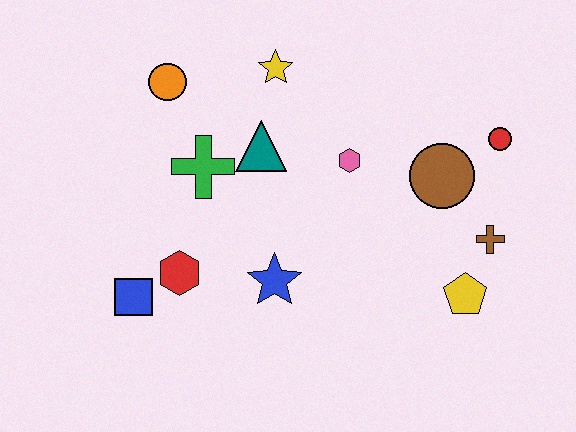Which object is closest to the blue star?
The red hexagon is closest to the blue star.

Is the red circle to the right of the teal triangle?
Yes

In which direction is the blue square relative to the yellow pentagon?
The blue square is to the left of the yellow pentagon.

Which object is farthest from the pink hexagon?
The blue square is farthest from the pink hexagon.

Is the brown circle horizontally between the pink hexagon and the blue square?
No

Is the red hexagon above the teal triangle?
No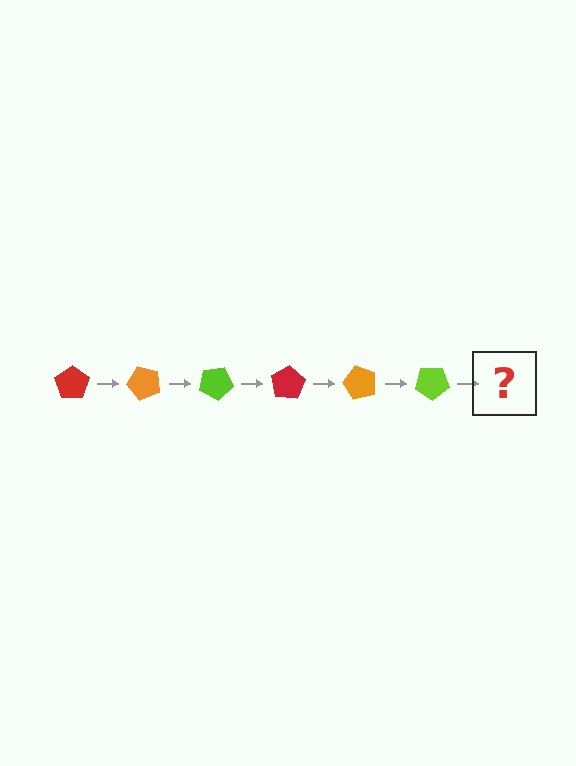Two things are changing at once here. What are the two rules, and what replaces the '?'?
The two rules are that it rotates 50 degrees each step and the color cycles through red, orange, and lime. The '?' should be a red pentagon, rotated 300 degrees from the start.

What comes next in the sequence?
The next element should be a red pentagon, rotated 300 degrees from the start.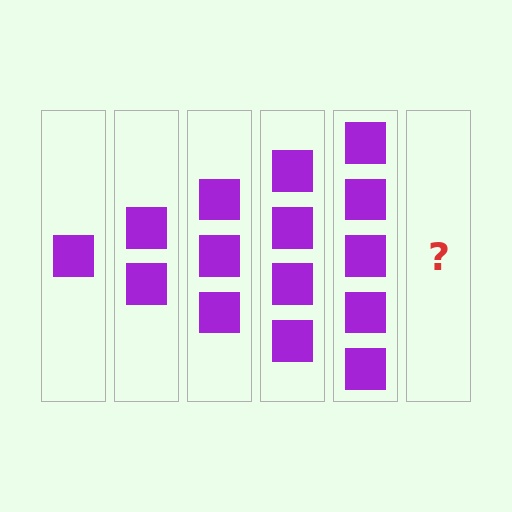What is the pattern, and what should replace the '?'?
The pattern is that each step adds one more square. The '?' should be 6 squares.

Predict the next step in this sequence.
The next step is 6 squares.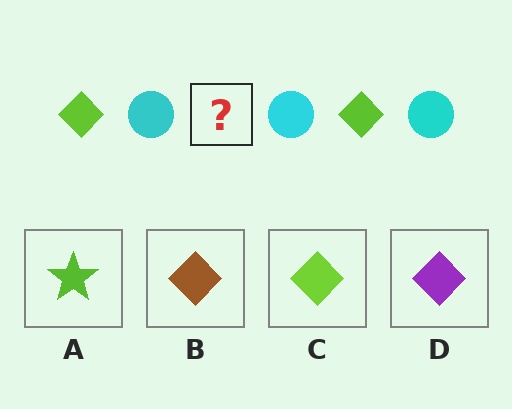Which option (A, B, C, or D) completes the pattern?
C.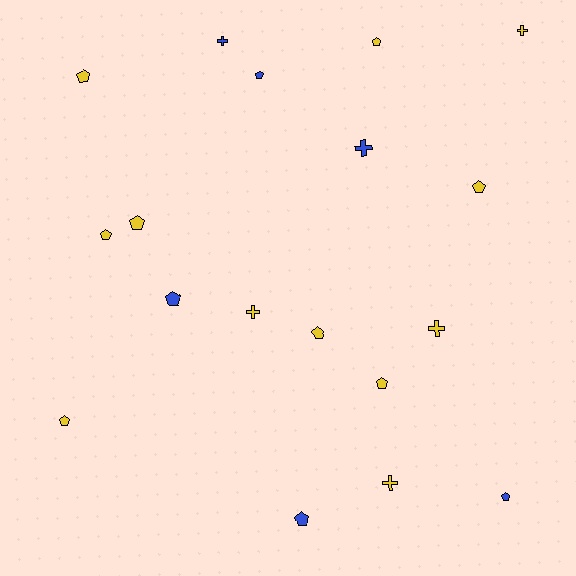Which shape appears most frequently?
Pentagon, with 12 objects.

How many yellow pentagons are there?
There are 8 yellow pentagons.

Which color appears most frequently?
Yellow, with 12 objects.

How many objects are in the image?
There are 18 objects.